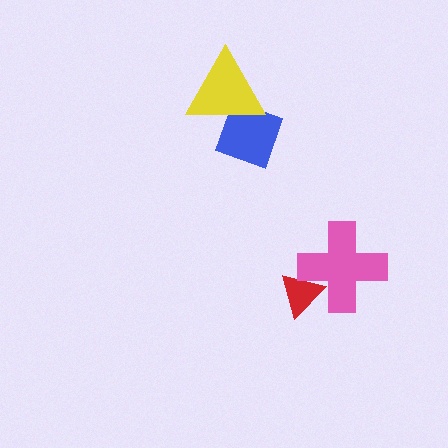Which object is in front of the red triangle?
The pink cross is in front of the red triangle.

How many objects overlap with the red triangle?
1 object overlaps with the red triangle.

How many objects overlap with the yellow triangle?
1 object overlaps with the yellow triangle.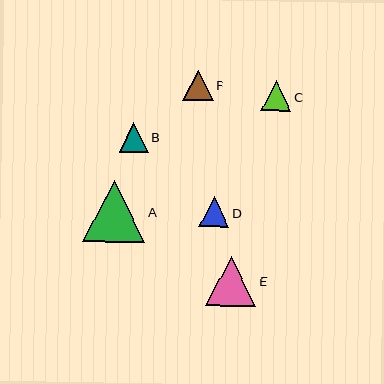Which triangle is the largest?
Triangle A is the largest with a size of approximately 62 pixels.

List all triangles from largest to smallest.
From largest to smallest: A, E, F, C, D, B.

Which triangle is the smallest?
Triangle B is the smallest with a size of approximately 29 pixels.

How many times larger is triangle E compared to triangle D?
Triangle E is approximately 1.7 times the size of triangle D.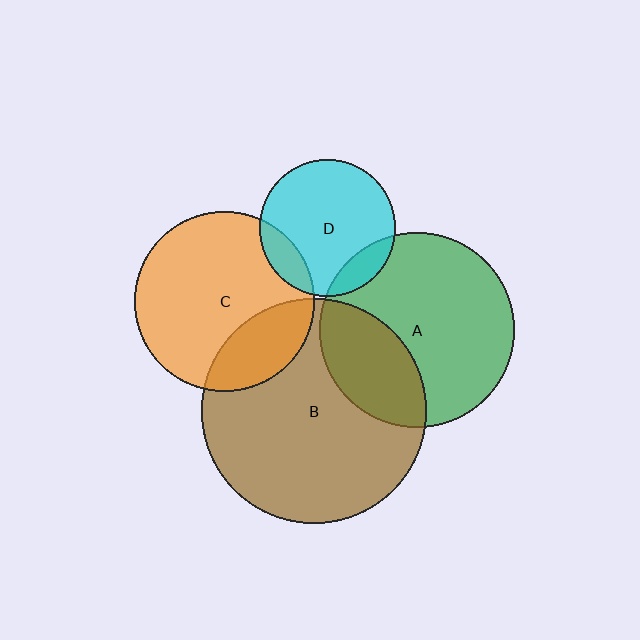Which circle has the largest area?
Circle B (brown).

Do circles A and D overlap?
Yes.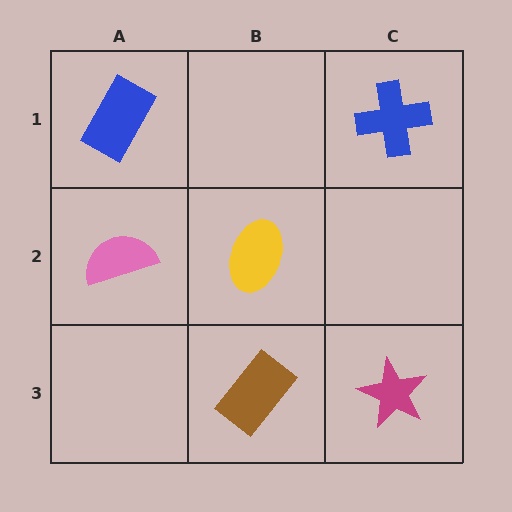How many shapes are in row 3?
2 shapes.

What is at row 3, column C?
A magenta star.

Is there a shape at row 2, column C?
No, that cell is empty.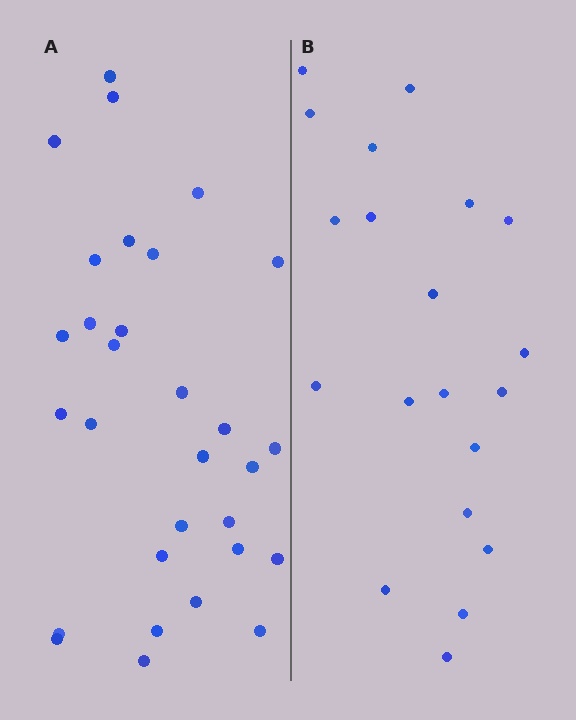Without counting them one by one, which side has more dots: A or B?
Region A (the left region) has more dots.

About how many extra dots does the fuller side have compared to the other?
Region A has roughly 10 or so more dots than region B.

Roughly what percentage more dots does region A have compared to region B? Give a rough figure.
About 50% more.